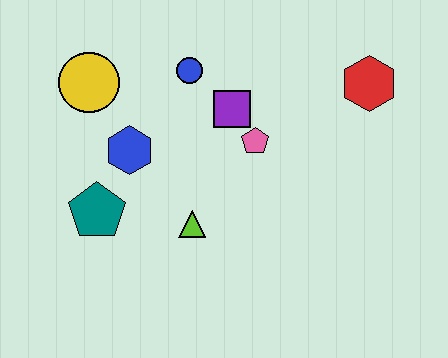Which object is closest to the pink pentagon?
The purple square is closest to the pink pentagon.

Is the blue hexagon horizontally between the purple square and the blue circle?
No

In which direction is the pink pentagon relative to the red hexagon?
The pink pentagon is to the left of the red hexagon.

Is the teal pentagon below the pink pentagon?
Yes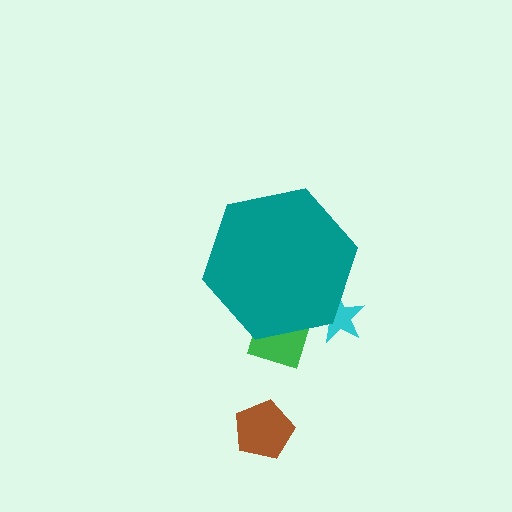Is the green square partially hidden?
Yes, the green square is partially hidden behind the teal hexagon.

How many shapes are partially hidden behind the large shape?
2 shapes are partially hidden.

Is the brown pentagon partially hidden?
No, the brown pentagon is fully visible.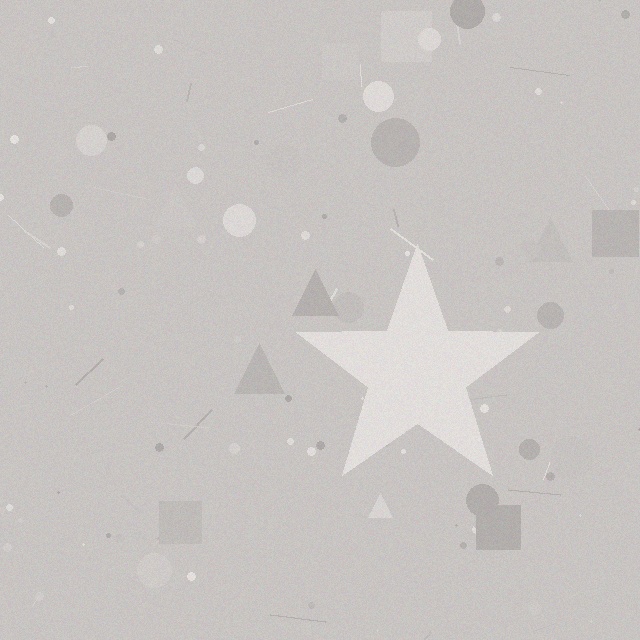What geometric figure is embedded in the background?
A star is embedded in the background.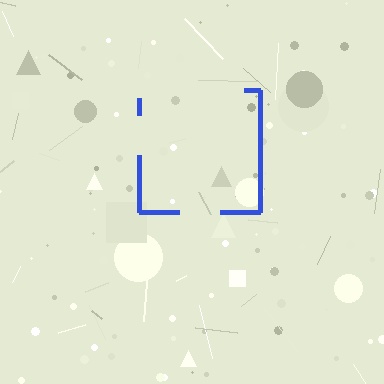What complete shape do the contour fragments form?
The contour fragments form a square.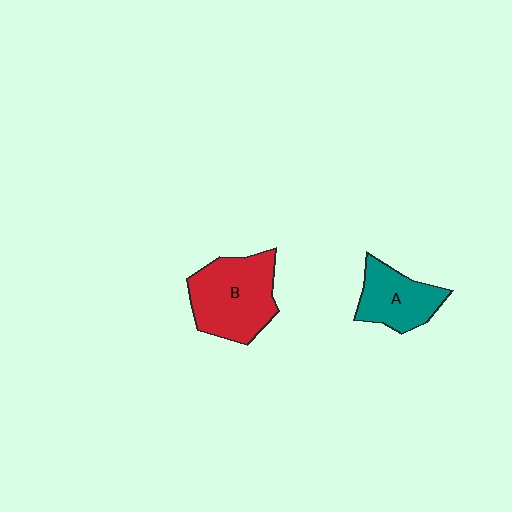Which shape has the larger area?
Shape B (red).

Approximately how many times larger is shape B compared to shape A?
Approximately 1.5 times.